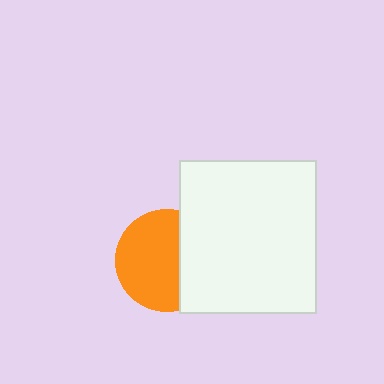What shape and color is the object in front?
The object in front is a white rectangle.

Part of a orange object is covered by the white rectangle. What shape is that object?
It is a circle.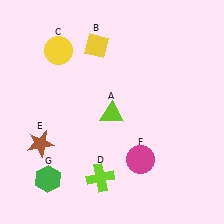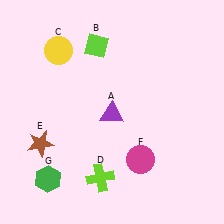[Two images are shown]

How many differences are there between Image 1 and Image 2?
There are 2 differences between the two images.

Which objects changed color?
A changed from lime to purple. B changed from yellow to lime.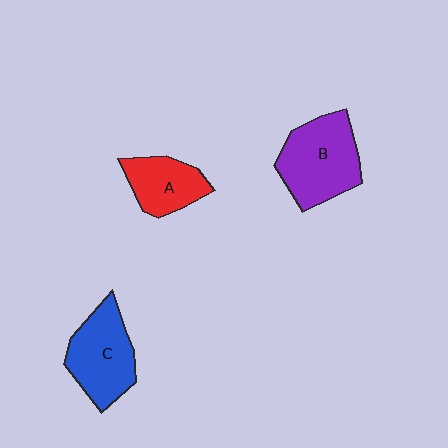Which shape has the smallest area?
Shape A (red).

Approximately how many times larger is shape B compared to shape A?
Approximately 1.5 times.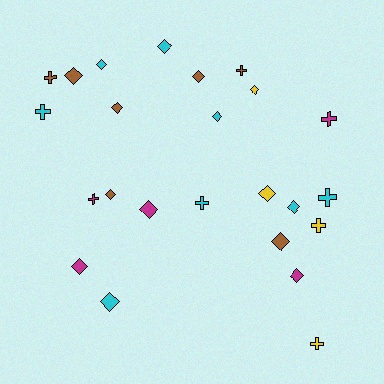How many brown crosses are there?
There are 2 brown crosses.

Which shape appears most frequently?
Diamond, with 15 objects.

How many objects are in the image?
There are 24 objects.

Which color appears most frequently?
Cyan, with 8 objects.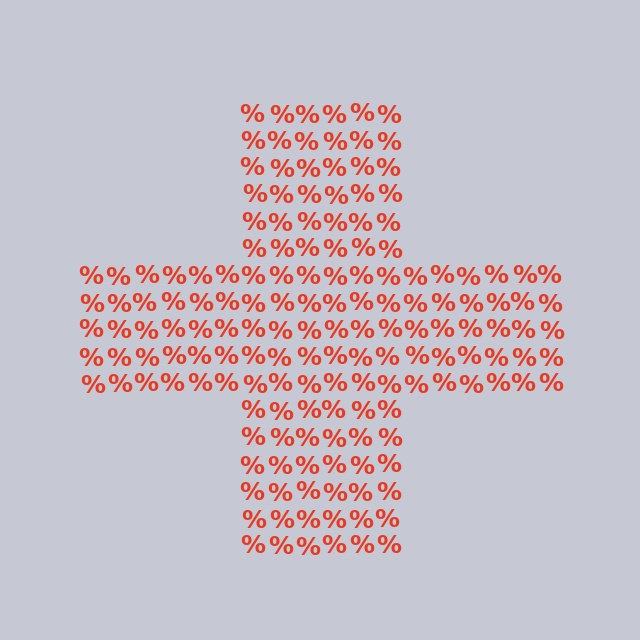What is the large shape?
The large shape is a cross.